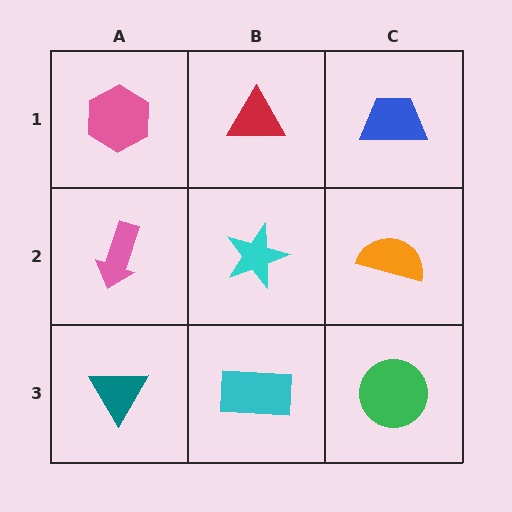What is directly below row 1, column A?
A pink arrow.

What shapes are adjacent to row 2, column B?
A red triangle (row 1, column B), a cyan rectangle (row 3, column B), a pink arrow (row 2, column A), an orange semicircle (row 2, column C).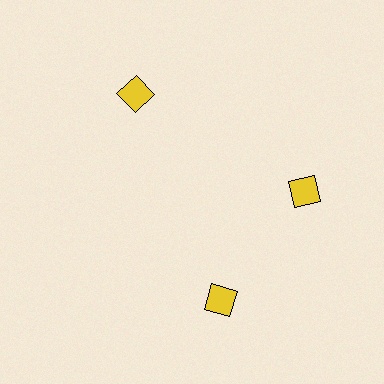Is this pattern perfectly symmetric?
No. The 3 yellow diamonds are arranged in a ring, but one element near the 7 o'clock position is rotated out of alignment along the ring, breaking the 3-fold rotational symmetry.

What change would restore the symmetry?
The symmetry would be restored by rotating it back into even spacing with its neighbors so that all 3 diamonds sit at equal angles and equal distance from the center.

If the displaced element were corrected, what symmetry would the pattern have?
It would have 3-fold rotational symmetry — the pattern would map onto itself every 120 degrees.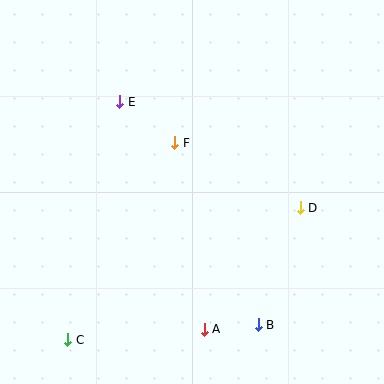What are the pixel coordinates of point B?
Point B is at (258, 325).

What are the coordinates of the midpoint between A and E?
The midpoint between A and E is at (162, 216).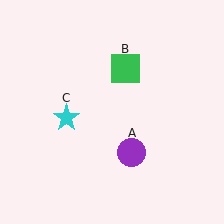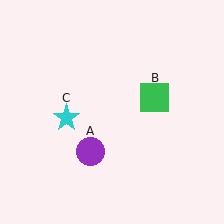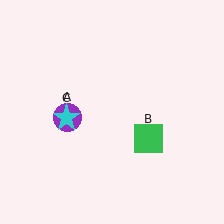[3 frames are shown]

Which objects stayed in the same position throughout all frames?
Cyan star (object C) remained stationary.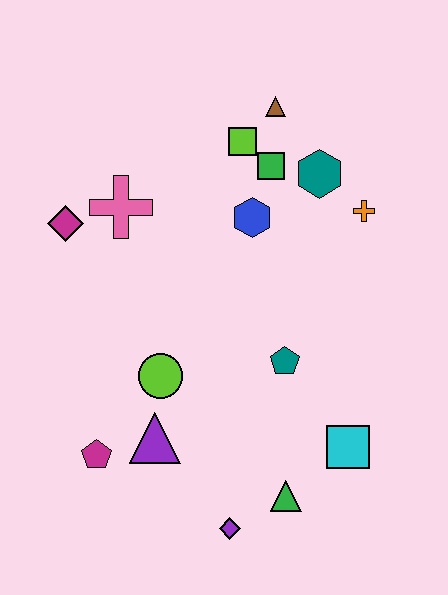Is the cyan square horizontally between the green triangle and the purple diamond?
No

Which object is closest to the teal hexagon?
The green square is closest to the teal hexagon.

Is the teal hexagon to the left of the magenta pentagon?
No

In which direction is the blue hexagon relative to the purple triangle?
The blue hexagon is above the purple triangle.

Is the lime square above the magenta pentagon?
Yes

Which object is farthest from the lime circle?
The brown triangle is farthest from the lime circle.